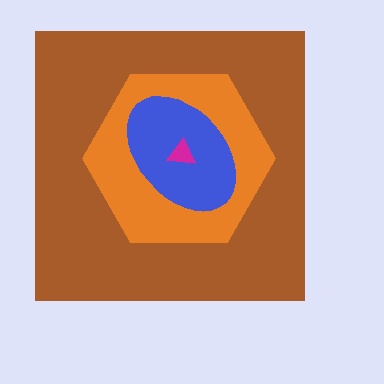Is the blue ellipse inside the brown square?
Yes.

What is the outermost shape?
The brown square.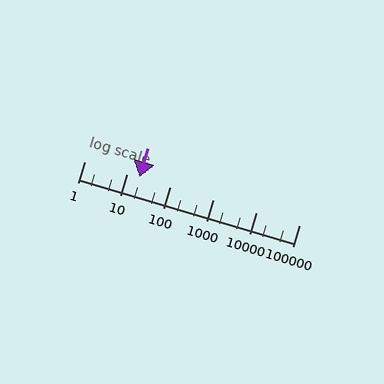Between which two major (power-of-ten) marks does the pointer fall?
The pointer is between 10 and 100.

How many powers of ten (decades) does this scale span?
The scale spans 5 decades, from 1 to 100000.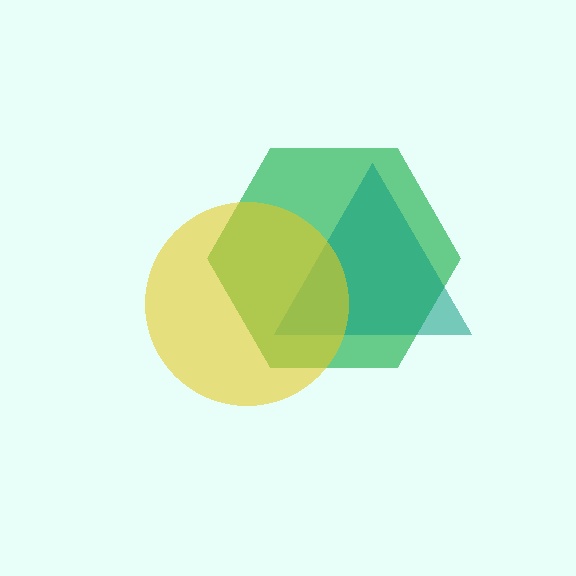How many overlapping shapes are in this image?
There are 3 overlapping shapes in the image.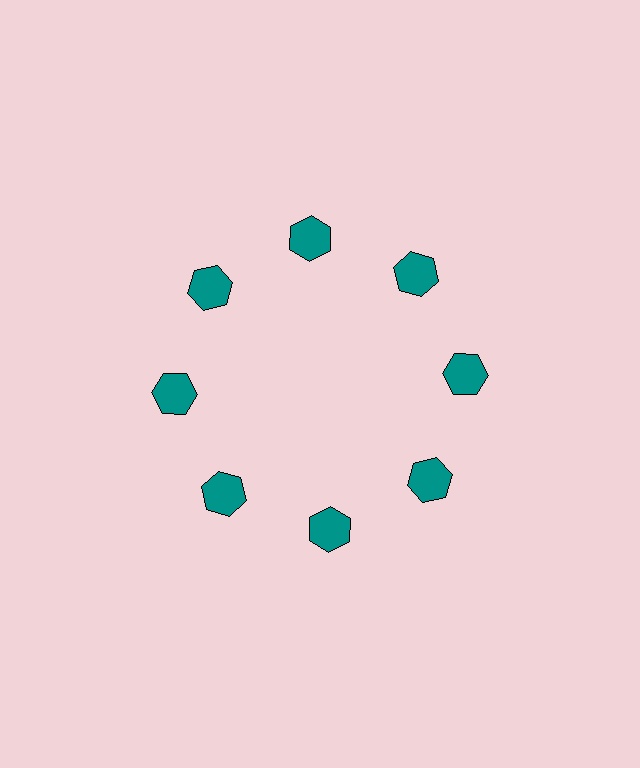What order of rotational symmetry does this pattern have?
This pattern has 8-fold rotational symmetry.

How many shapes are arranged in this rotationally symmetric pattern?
There are 8 shapes, arranged in 8 groups of 1.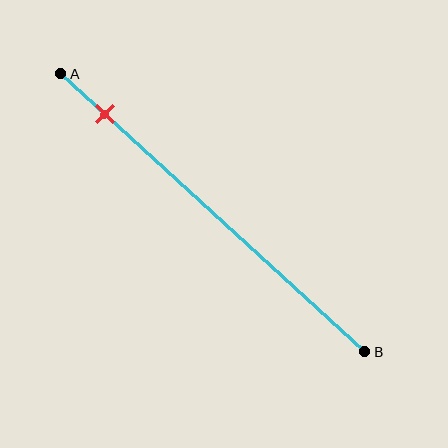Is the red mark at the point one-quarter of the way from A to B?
No, the mark is at about 15% from A, not at the 25% one-quarter point.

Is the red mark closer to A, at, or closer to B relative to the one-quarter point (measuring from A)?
The red mark is closer to point A than the one-quarter point of segment AB.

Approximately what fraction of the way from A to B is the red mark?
The red mark is approximately 15% of the way from A to B.